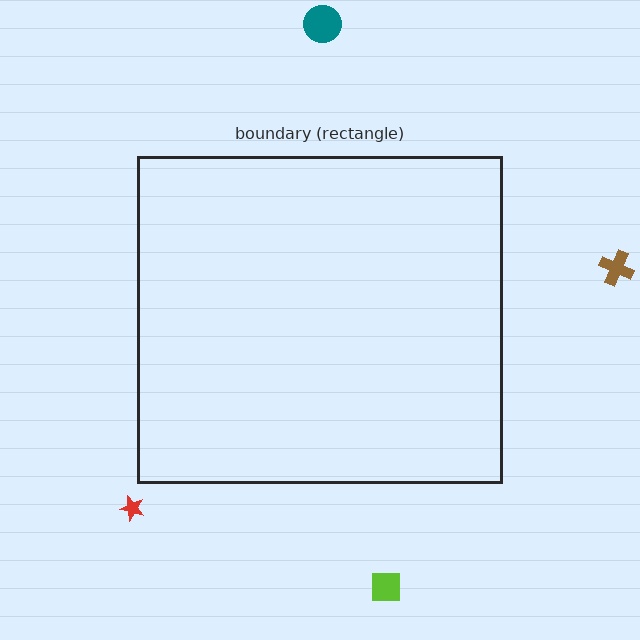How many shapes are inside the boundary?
0 inside, 4 outside.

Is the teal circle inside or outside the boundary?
Outside.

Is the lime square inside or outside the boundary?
Outside.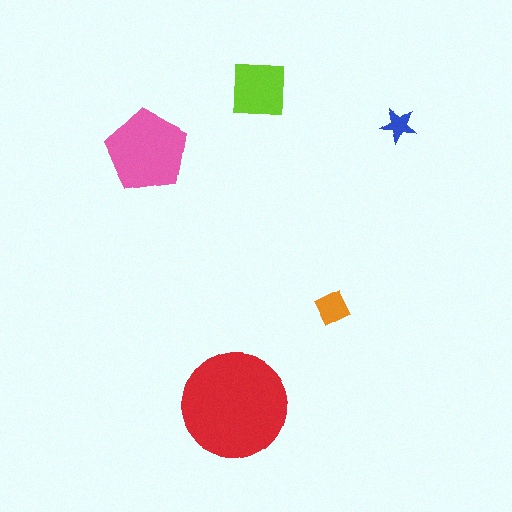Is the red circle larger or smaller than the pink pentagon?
Larger.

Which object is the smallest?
The blue star.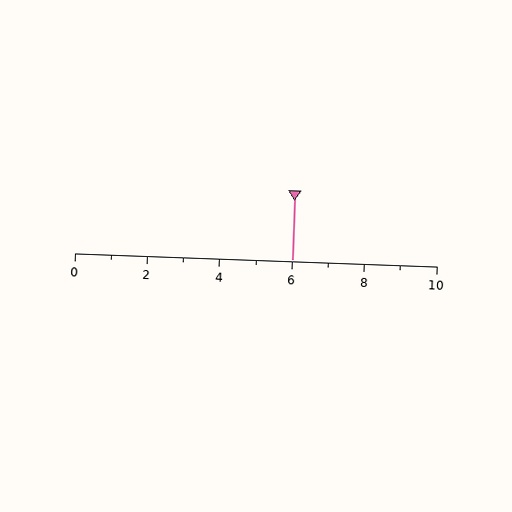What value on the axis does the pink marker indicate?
The marker indicates approximately 6.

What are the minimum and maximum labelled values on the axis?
The axis runs from 0 to 10.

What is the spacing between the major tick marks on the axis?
The major ticks are spaced 2 apart.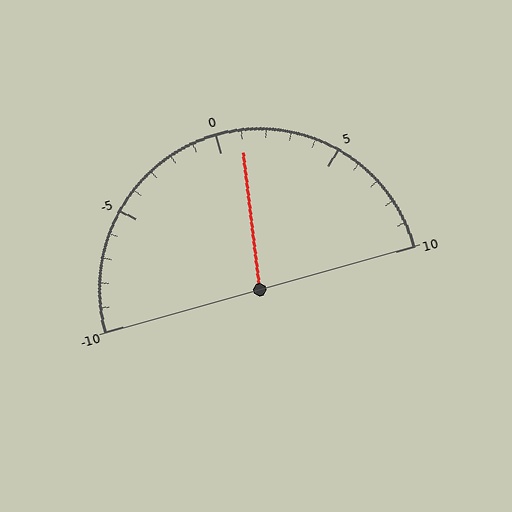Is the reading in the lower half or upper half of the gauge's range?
The reading is in the upper half of the range (-10 to 10).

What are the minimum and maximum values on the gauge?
The gauge ranges from -10 to 10.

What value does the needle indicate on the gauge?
The needle indicates approximately 1.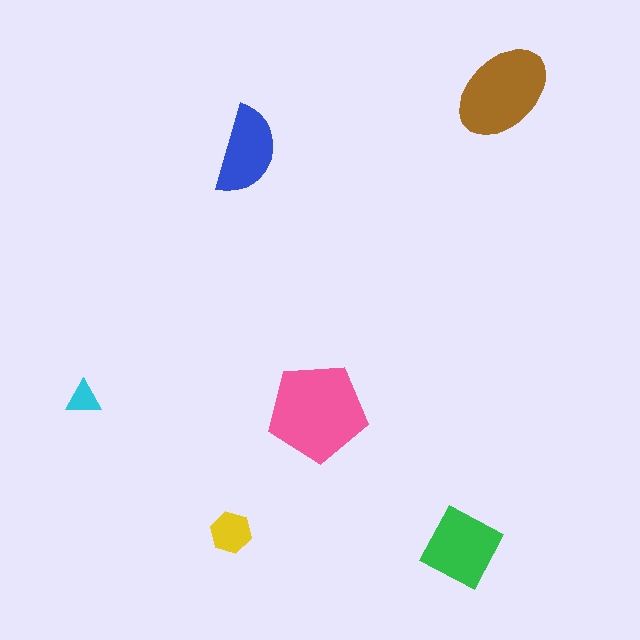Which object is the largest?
The pink pentagon.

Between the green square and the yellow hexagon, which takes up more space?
The green square.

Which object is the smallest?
The cyan triangle.